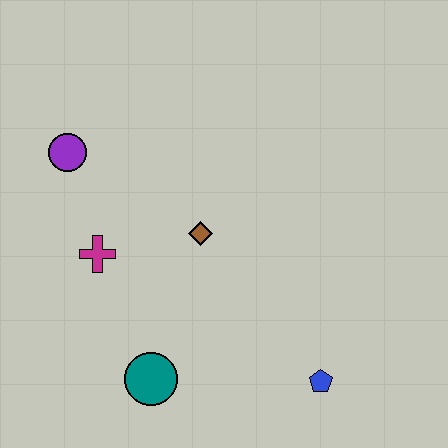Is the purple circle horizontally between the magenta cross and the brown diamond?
No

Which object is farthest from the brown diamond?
The blue pentagon is farthest from the brown diamond.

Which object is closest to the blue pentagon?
The teal circle is closest to the blue pentagon.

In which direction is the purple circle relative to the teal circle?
The purple circle is above the teal circle.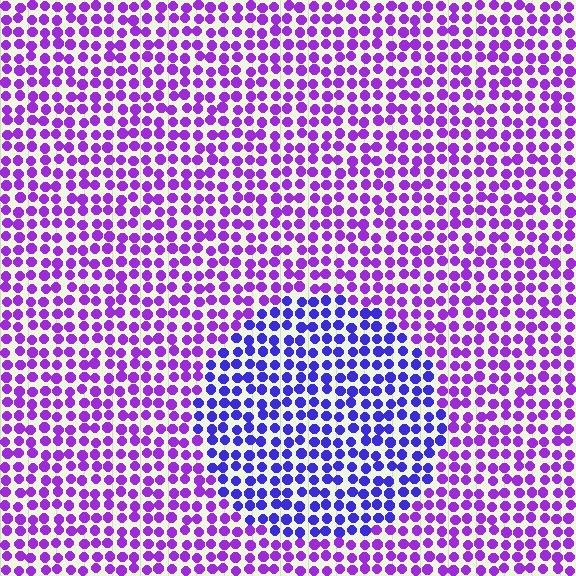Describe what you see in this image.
The image is filled with small purple elements in a uniform arrangement. A circle-shaped region is visible where the elements are tinted to a slightly different hue, forming a subtle color boundary.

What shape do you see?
I see a circle.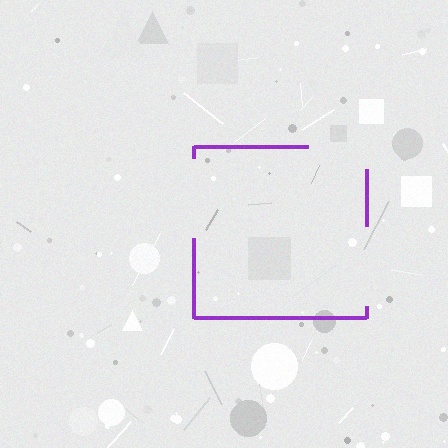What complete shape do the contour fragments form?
The contour fragments form a square.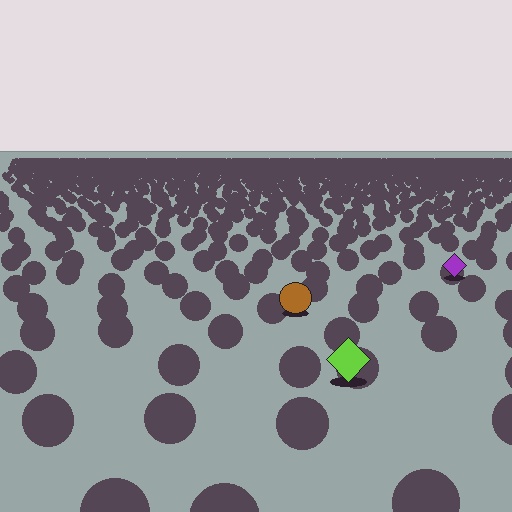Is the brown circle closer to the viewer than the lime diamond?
No. The lime diamond is closer — you can tell from the texture gradient: the ground texture is coarser near it.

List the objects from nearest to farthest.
From nearest to farthest: the lime diamond, the brown circle, the purple diamond.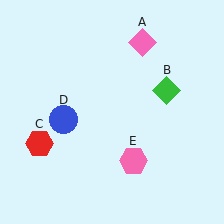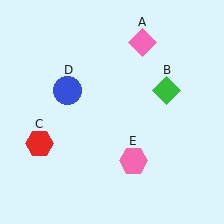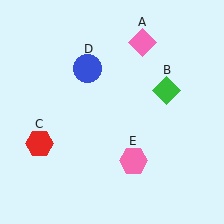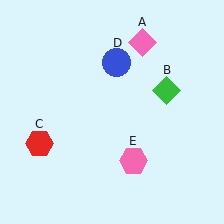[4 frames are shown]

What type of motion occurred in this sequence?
The blue circle (object D) rotated clockwise around the center of the scene.